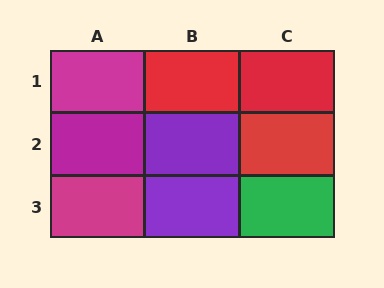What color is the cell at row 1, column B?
Red.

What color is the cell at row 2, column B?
Purple.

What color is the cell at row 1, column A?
Magenta.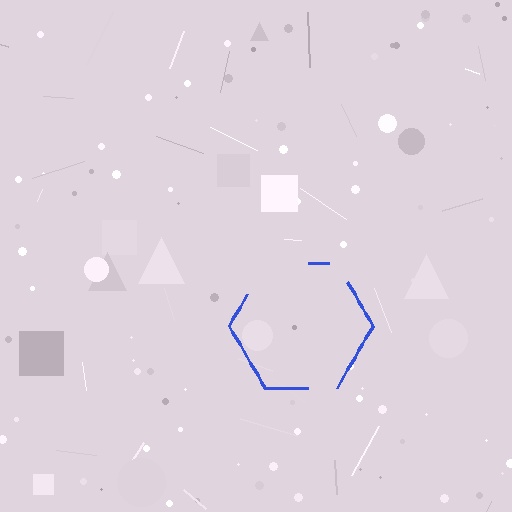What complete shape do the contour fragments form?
The contour fragments form a hexagon.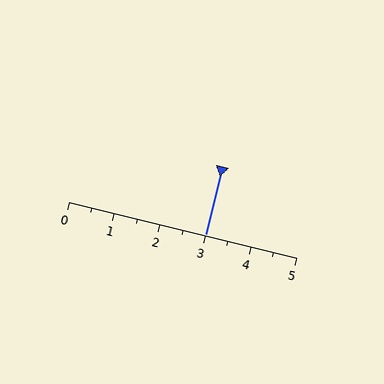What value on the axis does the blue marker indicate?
The marker indicates approximately 3.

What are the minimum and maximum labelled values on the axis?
The axis runs from 0 to 5.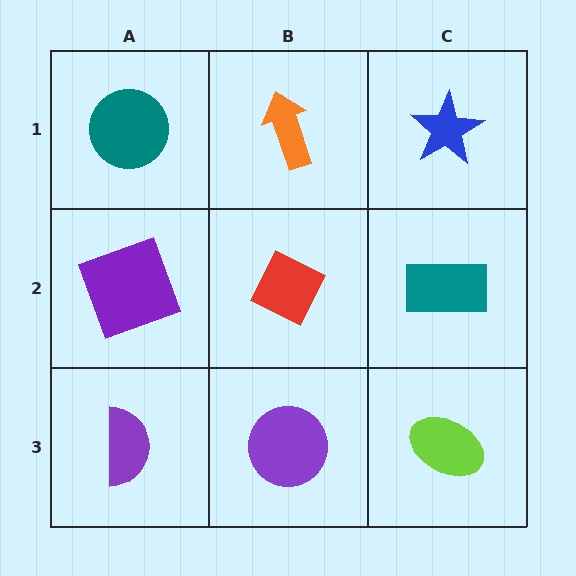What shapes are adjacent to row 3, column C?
A teal rectangle (row 2, column C), a purple circle (row 3, column B).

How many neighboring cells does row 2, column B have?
4.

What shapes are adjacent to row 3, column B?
A red diamond (row 2, column B), a purple semicircle (row 3, column A), a lime ellipse (row 3, column C).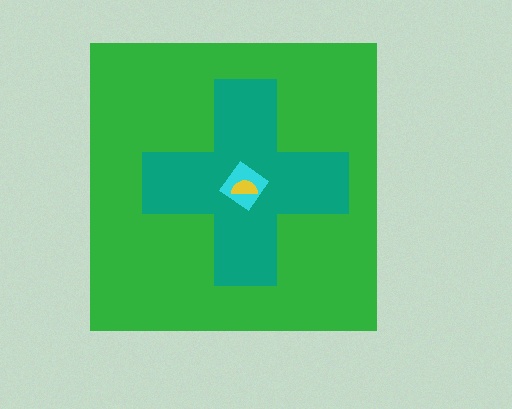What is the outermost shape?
The green square.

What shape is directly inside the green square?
The teal cross.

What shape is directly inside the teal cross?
The cyan diamond.